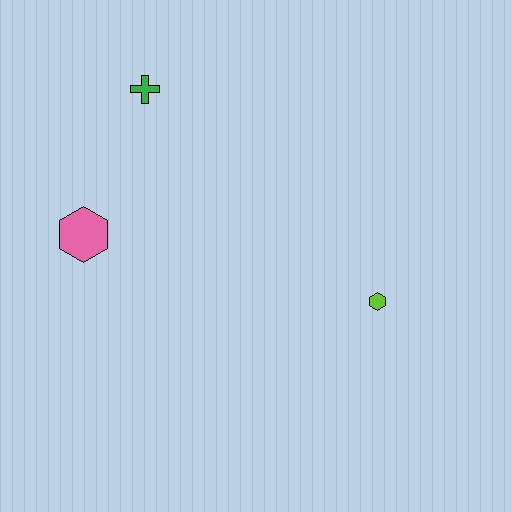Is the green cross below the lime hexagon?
No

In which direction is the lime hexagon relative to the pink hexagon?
The lime hexagon is to the right of the pink hexagon.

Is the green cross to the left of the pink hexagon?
No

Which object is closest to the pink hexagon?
The green cross is closest to the pink hexagon.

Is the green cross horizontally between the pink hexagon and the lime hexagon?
Yes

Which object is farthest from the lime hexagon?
The green cross is farthest from the lime hexagon.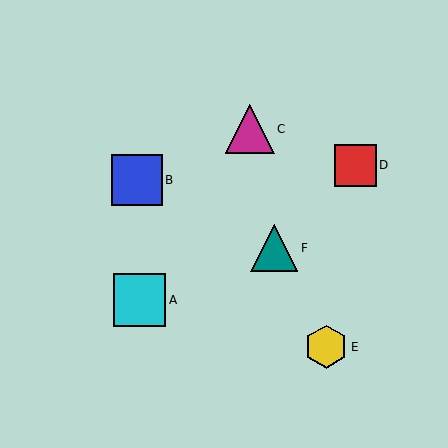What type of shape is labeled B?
Shape B is a blue square.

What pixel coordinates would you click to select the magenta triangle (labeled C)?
Click at (250, 129) to select the magenta triangle C.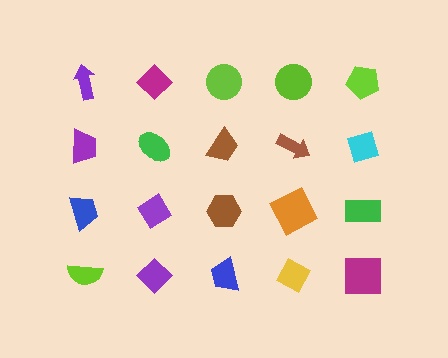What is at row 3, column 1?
A blue trapezoid.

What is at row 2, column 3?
A brown trapezoid.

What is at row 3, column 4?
An orange square.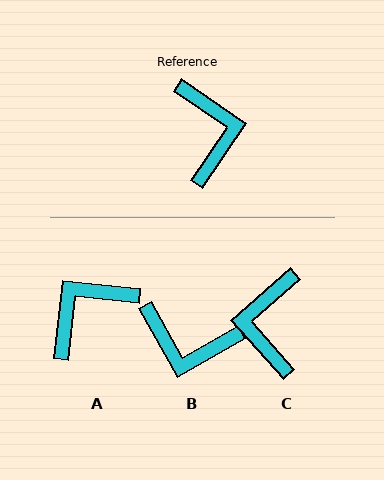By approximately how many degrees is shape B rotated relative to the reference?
Approximately 116 degrees clockwise.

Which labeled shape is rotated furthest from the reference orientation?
C, about 166 degrees away.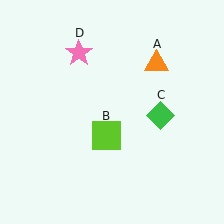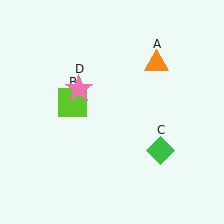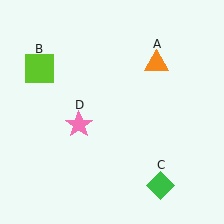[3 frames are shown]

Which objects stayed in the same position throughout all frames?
Orange triangle (object A) remained stationary.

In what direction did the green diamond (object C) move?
The green diamond (object C) moved down.